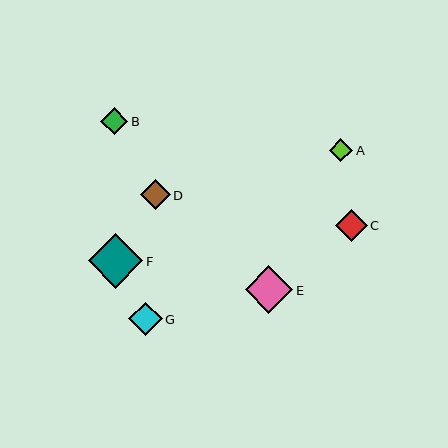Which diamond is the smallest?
Diamond A is the smallest with a size of approximately 23 pixels.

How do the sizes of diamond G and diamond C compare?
Diamond G and diamond C are approximately the same size.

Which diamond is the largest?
Diamond F is the largest with a size of approximately 55 pixels.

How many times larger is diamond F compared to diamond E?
Diamond F is approximately 1.1 times the size of diamond E.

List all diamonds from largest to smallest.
From largest to smallest: F, E, G, C, D, B, A.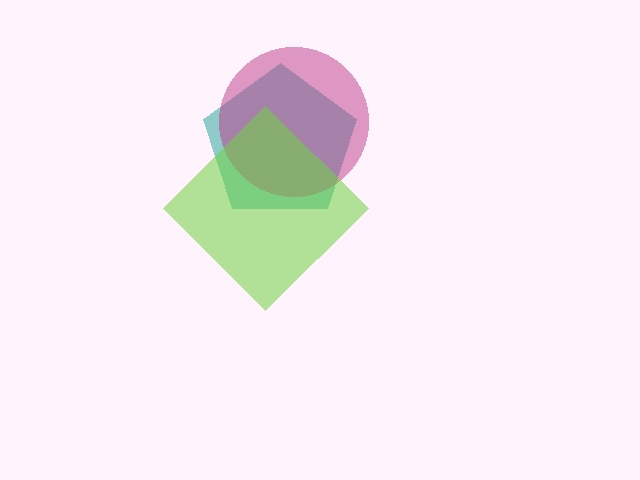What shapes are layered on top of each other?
The layered shapes are: a teal pentagon, a magenta circle, a lime diamond.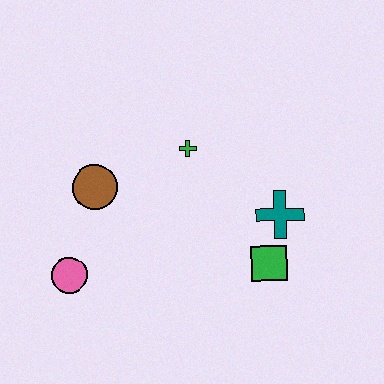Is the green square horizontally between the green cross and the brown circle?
No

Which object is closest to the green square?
The teal cross is closest to the green square.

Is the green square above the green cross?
No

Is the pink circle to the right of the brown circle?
No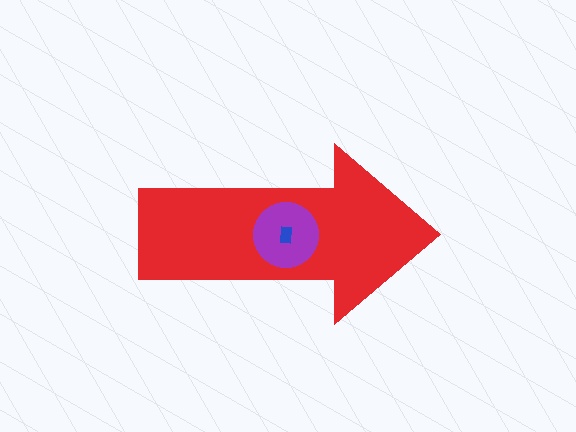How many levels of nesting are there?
3.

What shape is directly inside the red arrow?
The purple circle.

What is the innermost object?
The blue rectangle.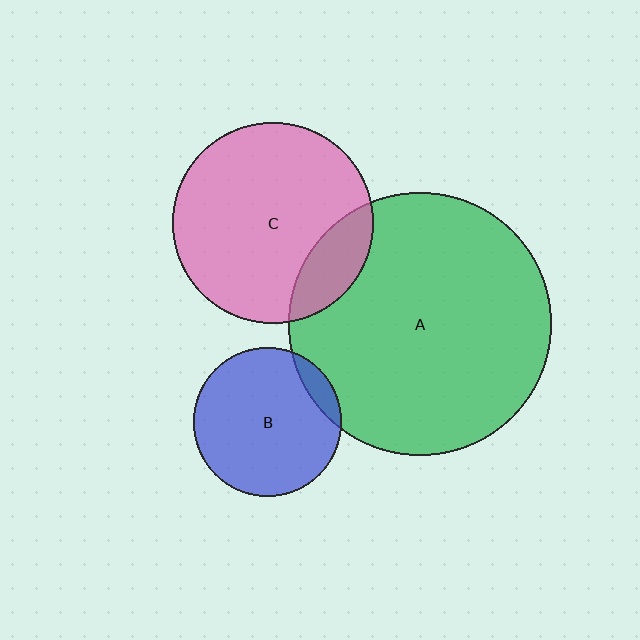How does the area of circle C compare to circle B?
Approximately 1.8 times.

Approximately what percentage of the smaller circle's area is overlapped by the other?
Approximately 10%.